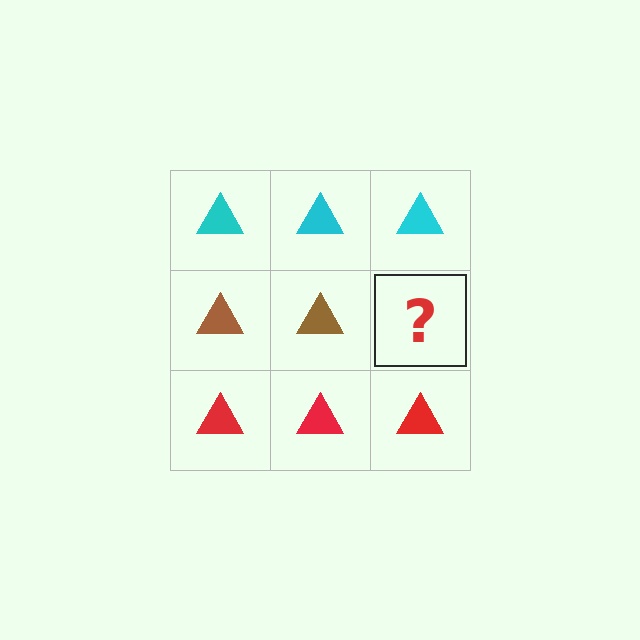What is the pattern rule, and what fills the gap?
The rule is that each row has a consistent color. The gap should be filled with a brown triangle.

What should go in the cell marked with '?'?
The missing cell should contain a brown triangle.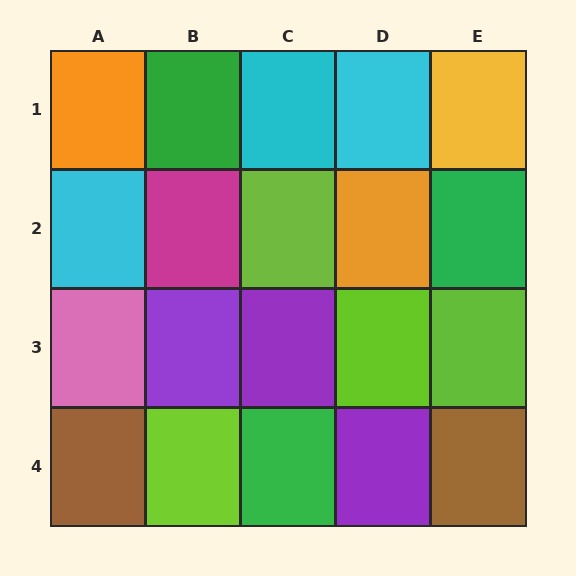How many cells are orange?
2 cells are orange.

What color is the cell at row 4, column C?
Green.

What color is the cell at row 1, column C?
Cyan.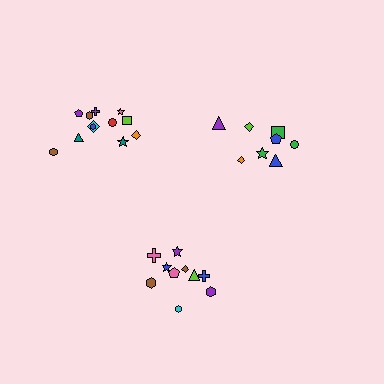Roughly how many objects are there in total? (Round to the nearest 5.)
Roughly 30 objects in total.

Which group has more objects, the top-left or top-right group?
The top-left group.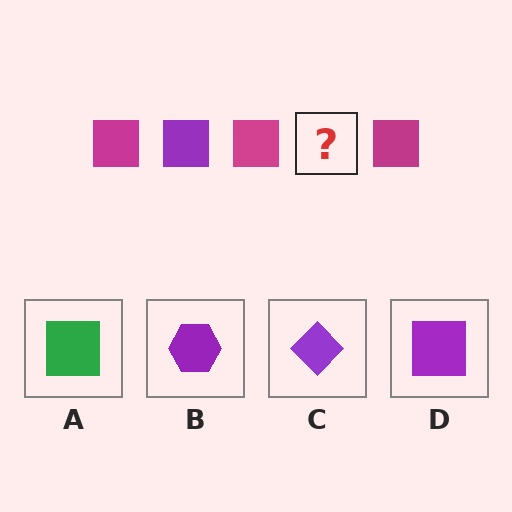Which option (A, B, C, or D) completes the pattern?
D.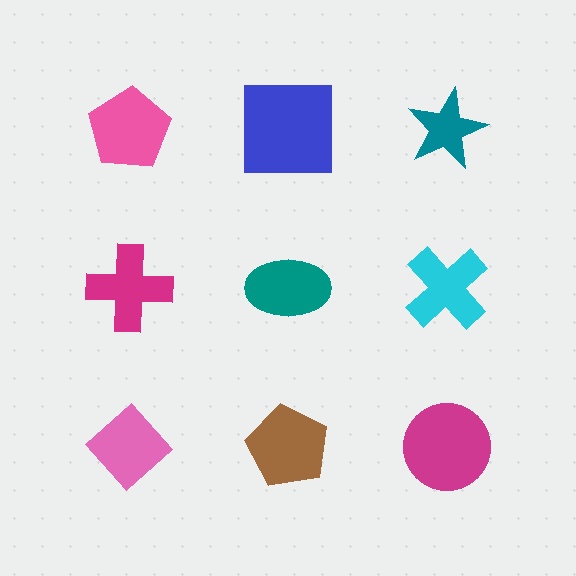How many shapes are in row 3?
3 shapes.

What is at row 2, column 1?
A magenta cross.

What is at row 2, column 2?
A teal ellipse.